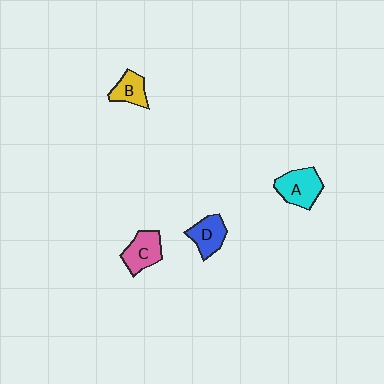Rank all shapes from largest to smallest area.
From largest to smallest: A (cyan), C (pink), D (blue), B (yellow).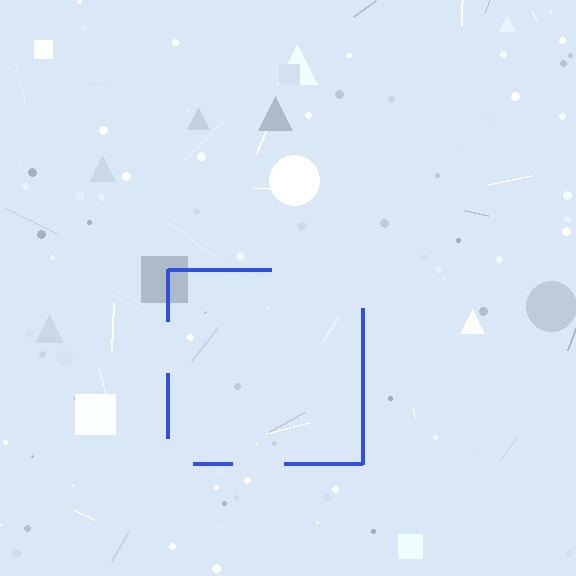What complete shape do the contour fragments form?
The contour fragments form a square.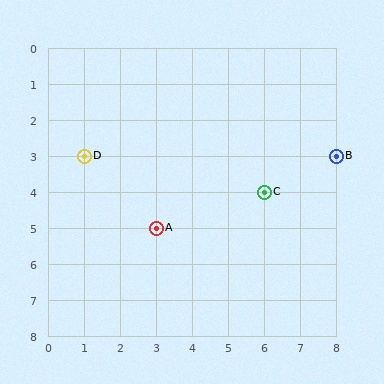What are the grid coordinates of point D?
Point D is at grid coordinates (1, 3).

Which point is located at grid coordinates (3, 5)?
Point A is at (3, 5).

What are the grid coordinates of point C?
Point C is at grid coordinates (6, 4).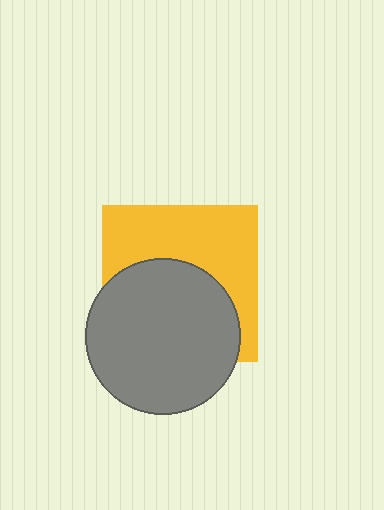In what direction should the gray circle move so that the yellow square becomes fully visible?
The gray circle should move down. That is the shortest direction to clear the overlap and leave the yellow square fully visible.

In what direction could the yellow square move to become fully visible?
The yellow square could move up. That would shift it out from behind the gray circle entirely.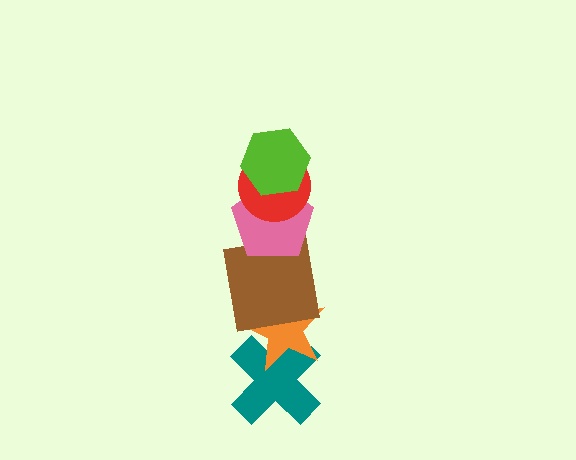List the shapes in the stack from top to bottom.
From top to bottom: the lime hexagon, the red circle, the pink pentagon, the brown square, the orange star, the teal cross.